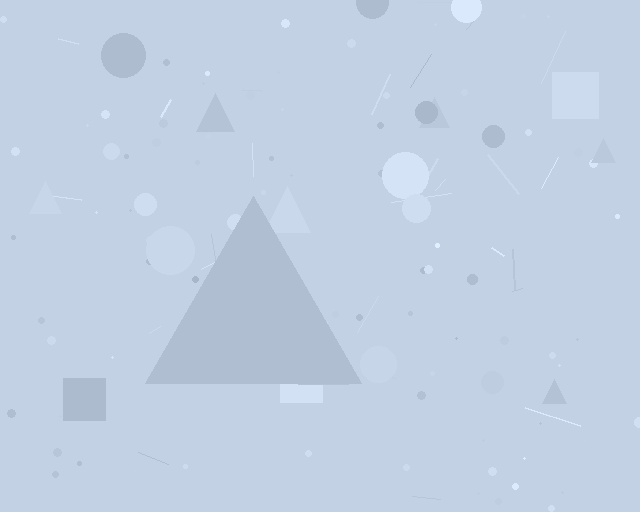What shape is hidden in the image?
A triangle is hidden in the image.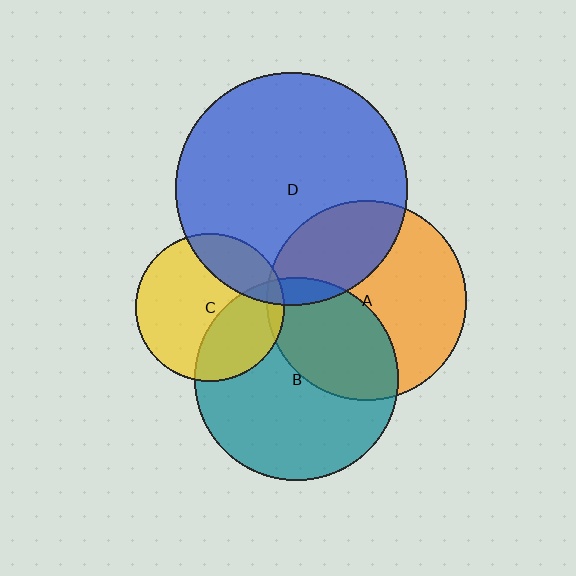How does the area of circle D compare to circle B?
Approximately 1.3 times.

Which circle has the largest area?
Circle D (blue).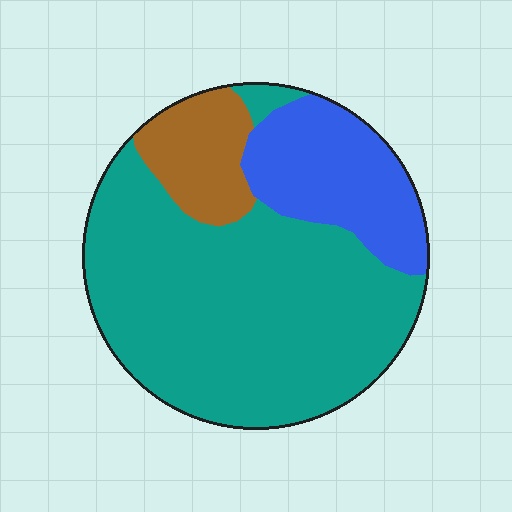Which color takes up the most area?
Teal, at roughly 65%.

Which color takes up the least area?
Brown, at roughly 10%.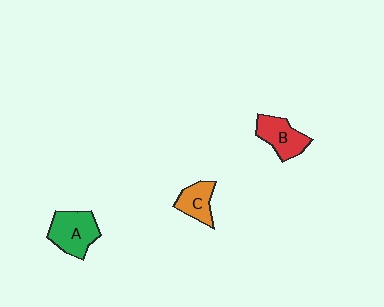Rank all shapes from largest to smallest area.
From largest to smallest: A (green), B (red), C (orange).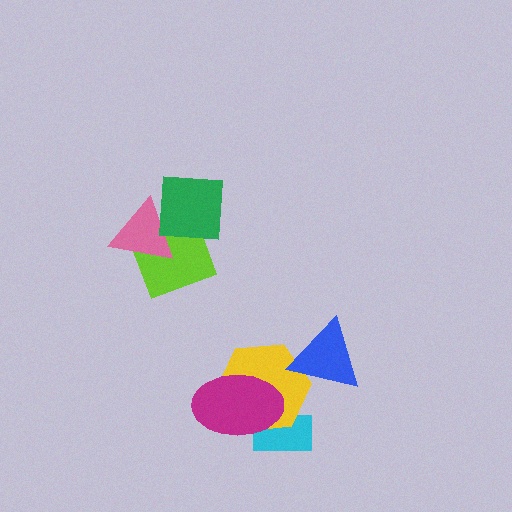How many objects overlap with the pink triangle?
2 objects overlap with the pink triangle.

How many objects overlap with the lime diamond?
2 objects overlap with the lime diamond.